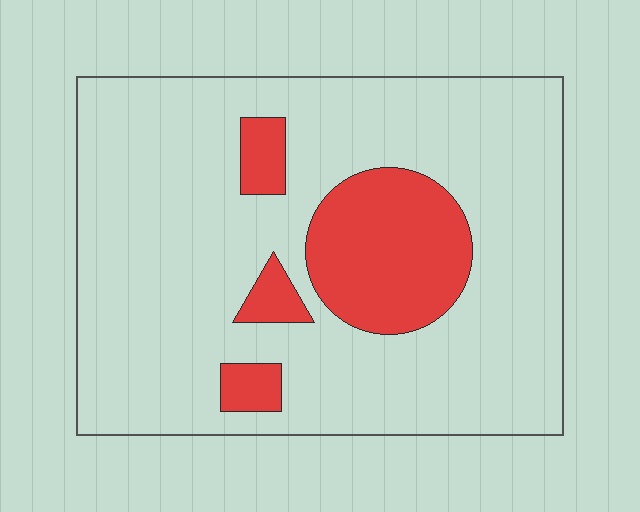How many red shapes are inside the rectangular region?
4.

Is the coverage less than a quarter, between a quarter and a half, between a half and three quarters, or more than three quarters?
Less than a quarter.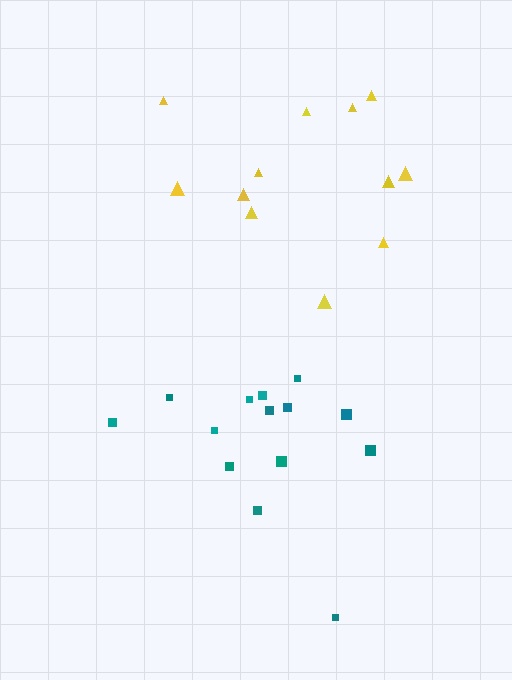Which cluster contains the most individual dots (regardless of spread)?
Teal (14).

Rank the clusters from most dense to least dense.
teal, yellow.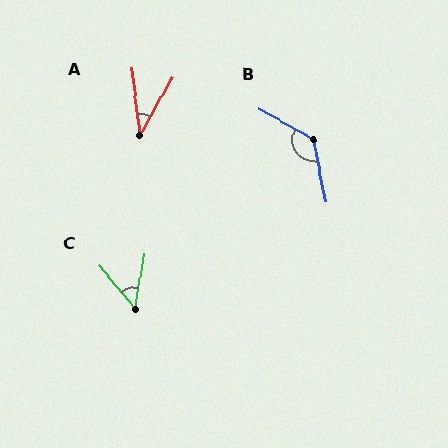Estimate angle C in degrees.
Approximately 50 degrees.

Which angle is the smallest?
A, at approximately 36 degrees.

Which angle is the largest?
B, at approximately 130 degrees.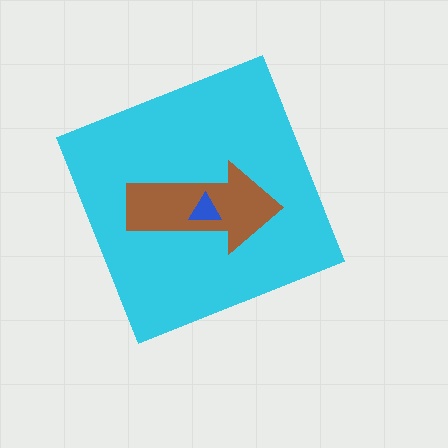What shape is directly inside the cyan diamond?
The brown arrow.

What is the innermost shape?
The blue triangle.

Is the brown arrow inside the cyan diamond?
Yes.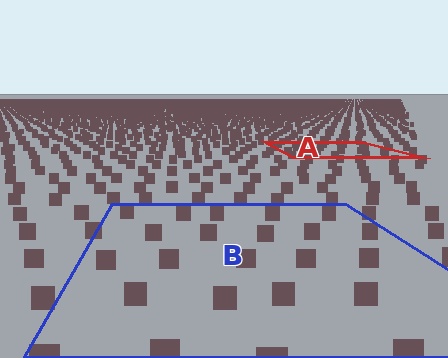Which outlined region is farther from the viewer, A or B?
Region A is farther from the viewer — the texture elements inside it appear smaller and more densely packed.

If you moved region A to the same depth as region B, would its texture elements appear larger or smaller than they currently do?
They would appear larger. At a closer depth, the same texture elements are projected at a bigger on-screen size.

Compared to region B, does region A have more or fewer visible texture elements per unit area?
Region A has more texture elements per unit area — they are packed more densely because it is farther away.